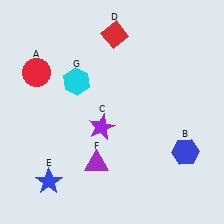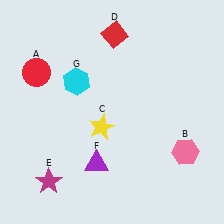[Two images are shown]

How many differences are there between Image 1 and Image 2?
There are 3 differences between the two images.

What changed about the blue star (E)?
In Image 1, E is blue. In Image 2, it changed to magenta.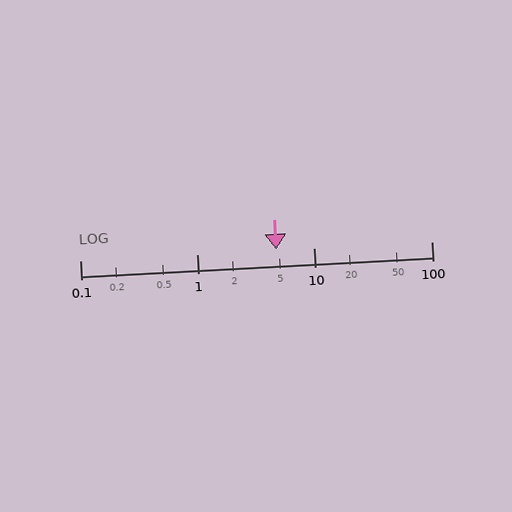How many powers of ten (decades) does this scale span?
The scale spans 3 decades, from 0.1 to 100.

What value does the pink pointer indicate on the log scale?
The pointer indicates approximately 4.7.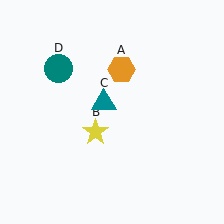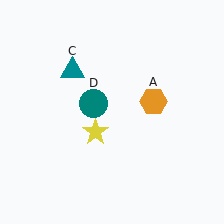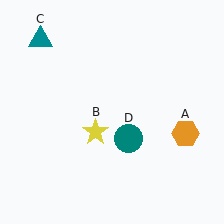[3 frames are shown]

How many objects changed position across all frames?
3 objects changed position: orange hexagon (object A), teal triangle (object C), teal circle (object D).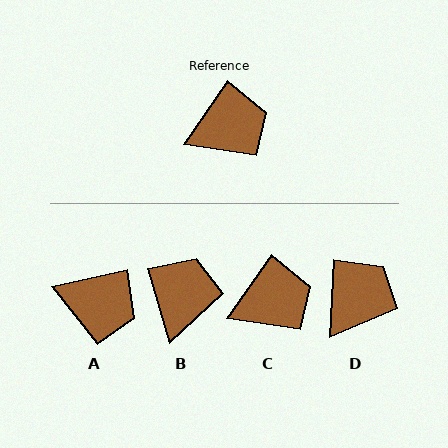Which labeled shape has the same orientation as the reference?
C.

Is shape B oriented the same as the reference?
No, it is off by about 51 degrees.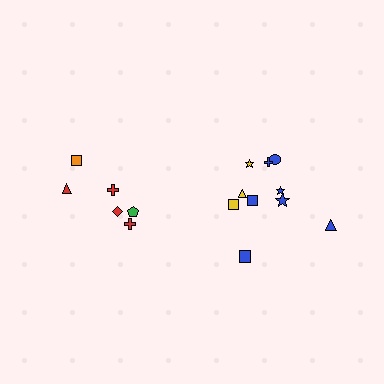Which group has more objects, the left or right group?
The right group.